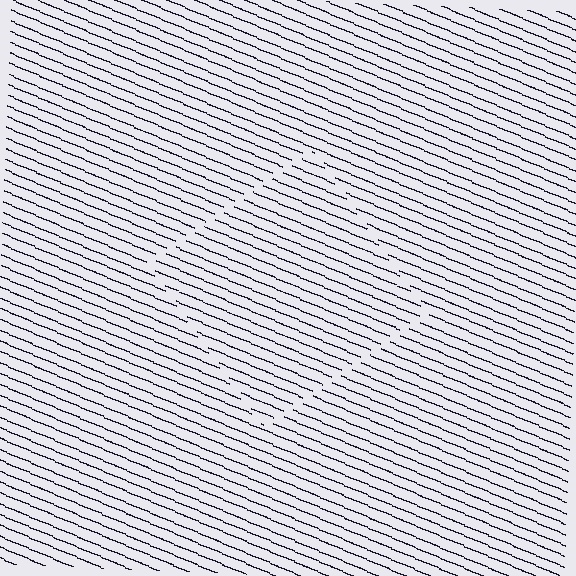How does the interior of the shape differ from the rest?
The interior of the shape contains the same grating, shifted by half a period — the contour is defined by the phase discontinuity where line-ends from the inner and outer gratings abut.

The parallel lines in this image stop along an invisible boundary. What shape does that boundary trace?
An illusory square. The interior of the shape contains the same grating, shifted by half a period — the contour is defined by the phase discontinuity where line-ends from the inner and outer gratings abut.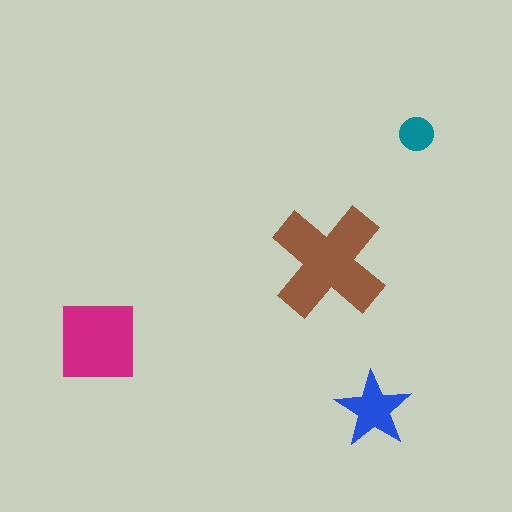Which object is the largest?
The brown cross.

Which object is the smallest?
The teal circle.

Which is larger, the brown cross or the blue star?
The brown cross.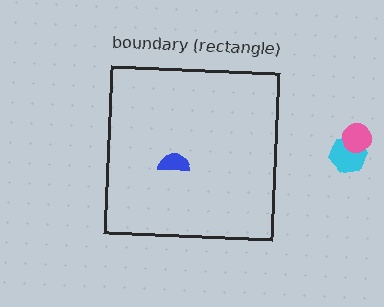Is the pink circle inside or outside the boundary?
Outside.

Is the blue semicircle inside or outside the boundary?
Inside.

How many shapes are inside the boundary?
1 inside, 2 outside.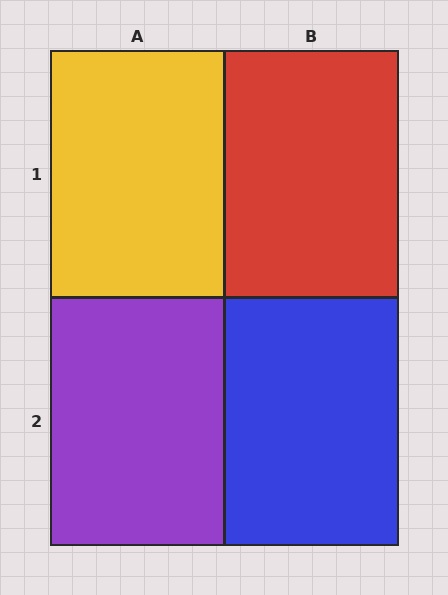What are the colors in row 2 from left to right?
Purple, blue.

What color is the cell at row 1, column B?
Red.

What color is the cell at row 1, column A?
Yellow.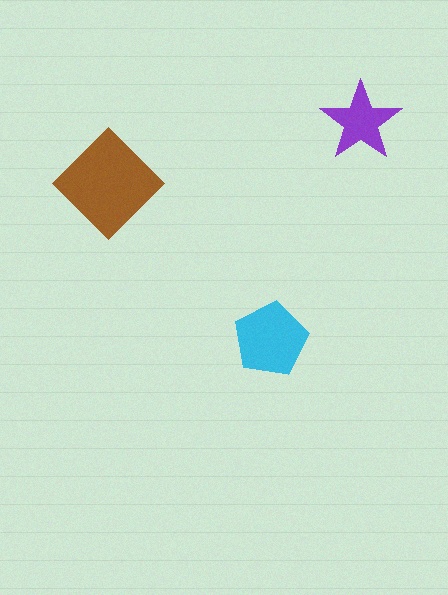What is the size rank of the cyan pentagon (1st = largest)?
2nd.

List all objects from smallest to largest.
The purple star, the cyan pentagon, the brown diamond.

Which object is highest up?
The purple star is topmost.